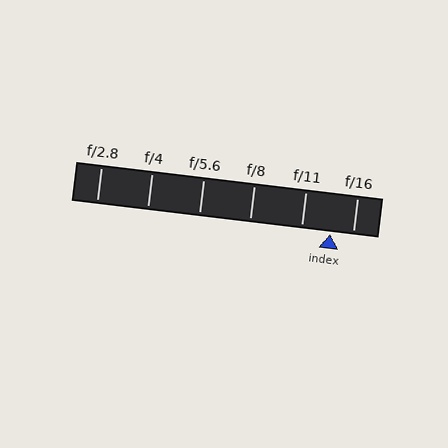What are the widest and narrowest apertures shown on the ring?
The widest aperture shown is f/2.8 and the narrowest is f/16.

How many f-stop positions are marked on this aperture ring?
There are 6 f-stop positions marked.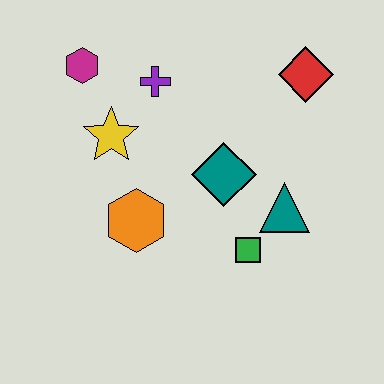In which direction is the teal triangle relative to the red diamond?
The teal triangle is below the red diamond.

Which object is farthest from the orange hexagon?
The red diamond is farthest from the orange hexagon.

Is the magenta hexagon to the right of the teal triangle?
No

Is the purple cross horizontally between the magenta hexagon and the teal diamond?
Yes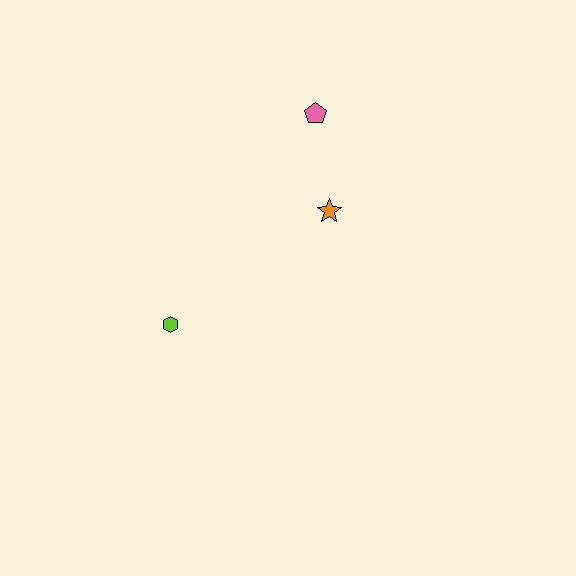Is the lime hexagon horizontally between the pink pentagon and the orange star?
No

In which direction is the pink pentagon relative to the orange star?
The pink pentagon is above the orange star.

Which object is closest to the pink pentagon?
The orange star is closest to the pink pentagon.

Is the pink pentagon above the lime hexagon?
Yes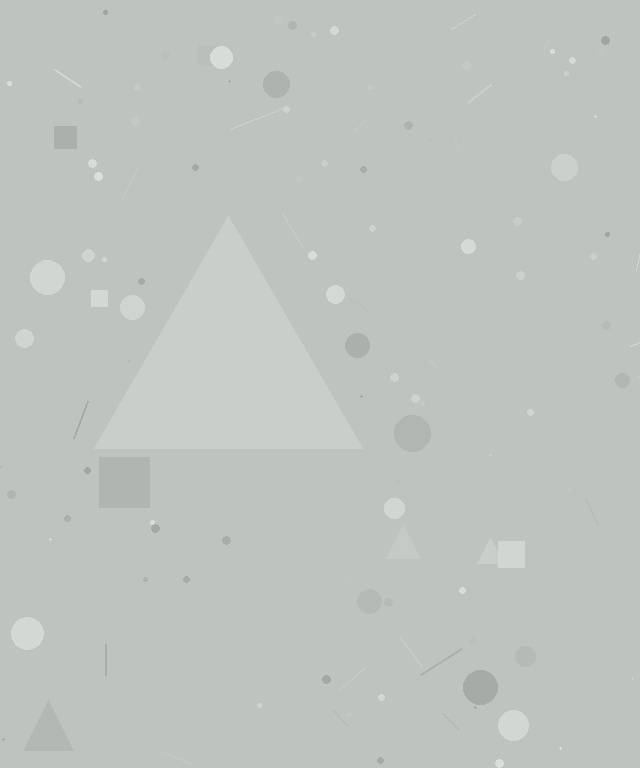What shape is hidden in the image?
A triangle is hidden in the image.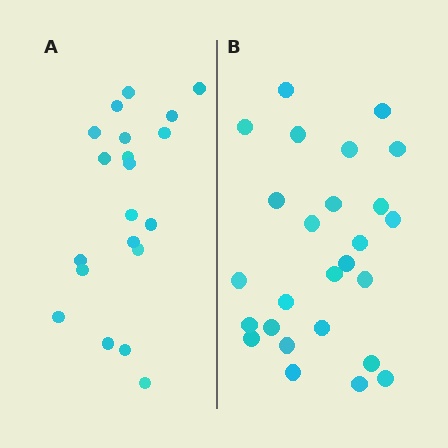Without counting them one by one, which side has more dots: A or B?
Region B (the right region) has more dots.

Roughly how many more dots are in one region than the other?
Region B has about 6 more dots than region A.